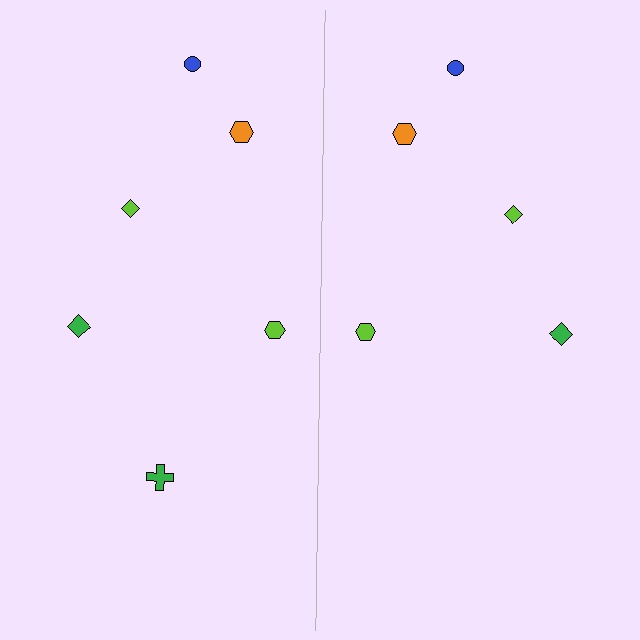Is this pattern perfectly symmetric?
No, the pattern is not perfectly symmetric. A green cross is missing from the right side.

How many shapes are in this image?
There are 11 shapes in this image.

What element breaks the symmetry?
A green cross is missing from the right side.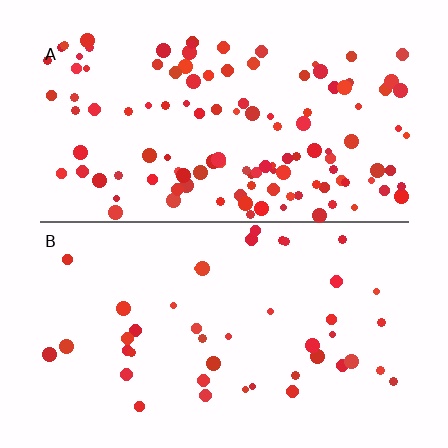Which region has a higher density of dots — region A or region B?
A (the top).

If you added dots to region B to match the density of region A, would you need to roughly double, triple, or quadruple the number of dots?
Approximately triple.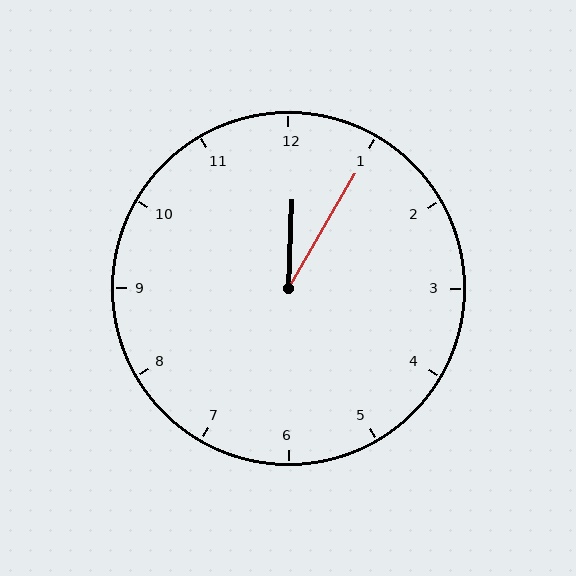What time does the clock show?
12:05.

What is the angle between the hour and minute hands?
Approximately 28 degrees.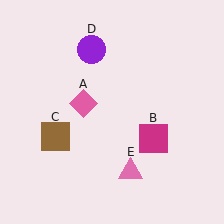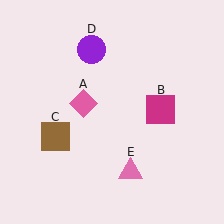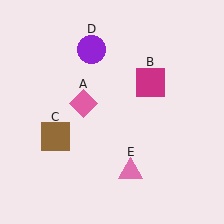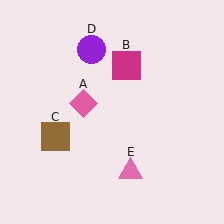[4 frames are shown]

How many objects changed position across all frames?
1 object changed position: magenta square (object B).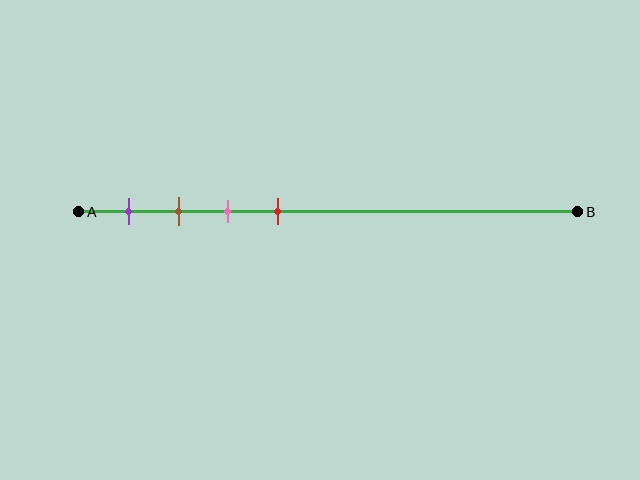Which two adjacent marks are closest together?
The brown and pink marks are the closest adjacent pair.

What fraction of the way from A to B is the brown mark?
The brown mark is approximately 20% (0.2) of the way from A to B.